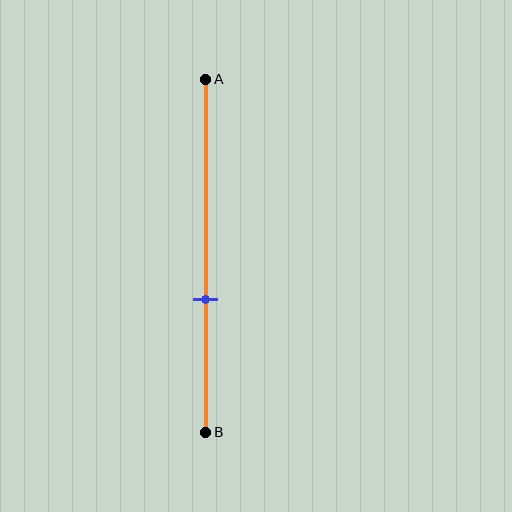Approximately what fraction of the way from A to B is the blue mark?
The blue mark is approximately 65% of the way from A to B.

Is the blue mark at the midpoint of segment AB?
No, the mark is at about 65% from A, not at the 50% midpoint.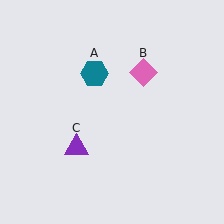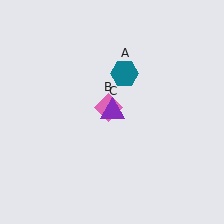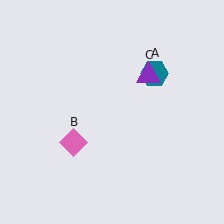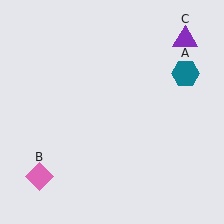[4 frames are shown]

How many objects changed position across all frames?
3 objects changed position: teal hexagon (object A), pink diamond (object B), purple triangle (object C).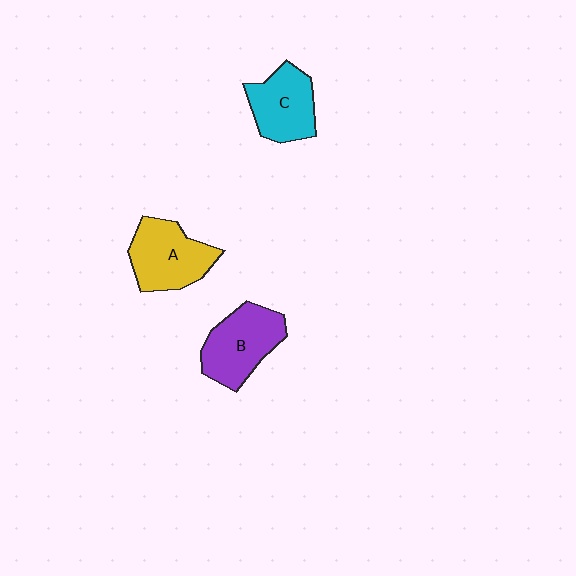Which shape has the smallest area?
Shape C (cyan).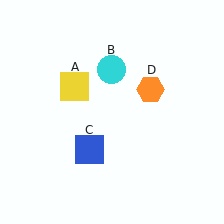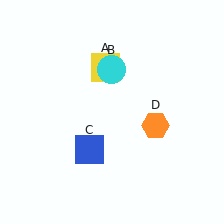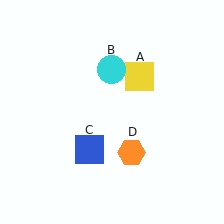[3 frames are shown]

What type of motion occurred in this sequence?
The yellow square (object A), orange hexagon (object D) rotated clockwise around the center of the scene.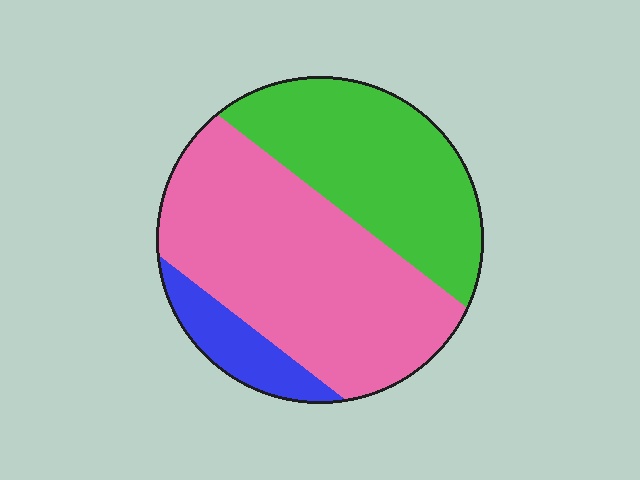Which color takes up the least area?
Blue, at roughly 10%.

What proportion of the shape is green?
Green covers roughly 35% of the shape.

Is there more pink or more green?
Pink.